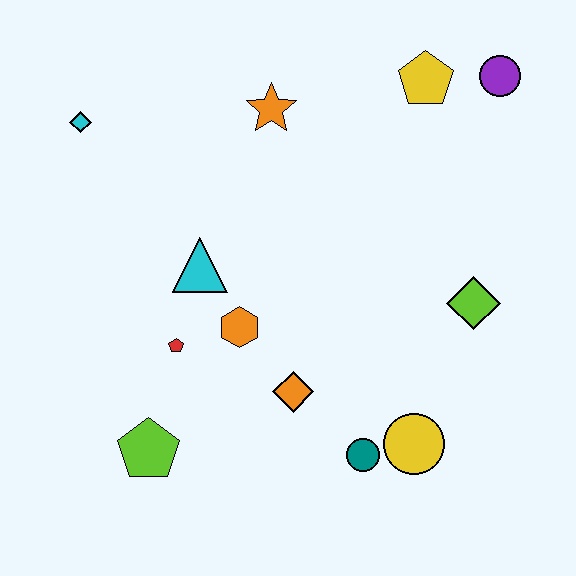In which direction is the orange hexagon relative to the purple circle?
The orange hexagon is to the left of the purple circle.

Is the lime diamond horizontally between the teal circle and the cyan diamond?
No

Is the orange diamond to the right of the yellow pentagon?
No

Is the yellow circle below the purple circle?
Yes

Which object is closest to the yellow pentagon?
The purple circle is closest to the yellow pentagon.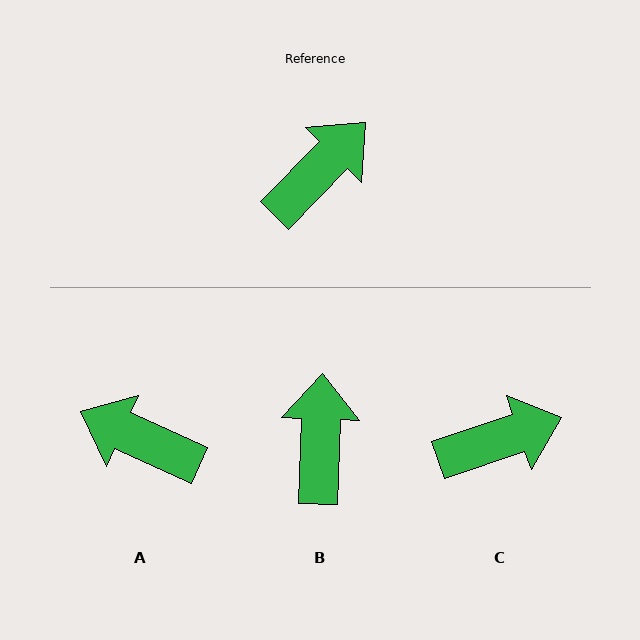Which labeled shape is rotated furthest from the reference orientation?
A, about 110 degrees away.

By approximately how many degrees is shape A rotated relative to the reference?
Approximately 110 degrees counter-clockwise.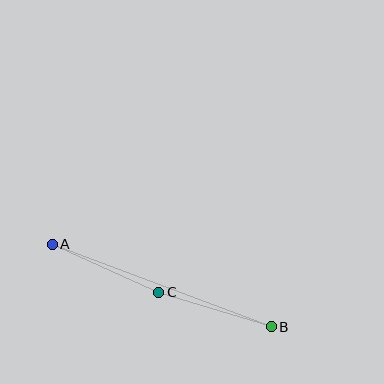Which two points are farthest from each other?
Points A and B are farthest from each other.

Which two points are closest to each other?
Points A and C are closest to each other.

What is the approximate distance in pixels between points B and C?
The distance between B and C is approximately 118 pixels.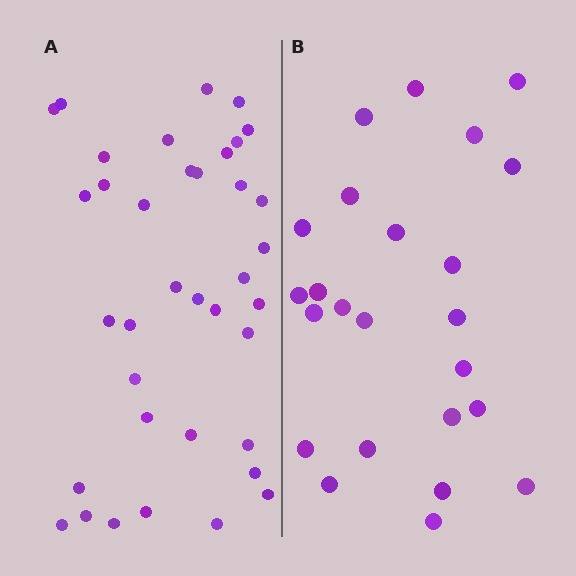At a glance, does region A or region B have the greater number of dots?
Region A (the left region) has more dots.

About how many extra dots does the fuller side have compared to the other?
Region A has approximately 15 more dots than region B.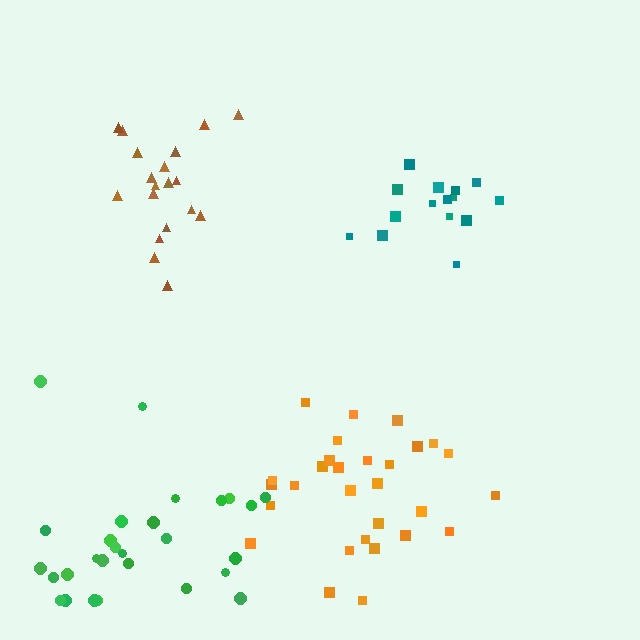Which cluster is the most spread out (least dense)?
Green.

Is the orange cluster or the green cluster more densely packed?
Orange.